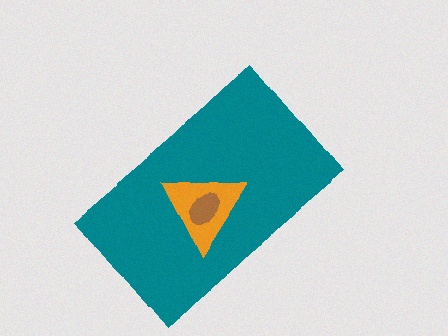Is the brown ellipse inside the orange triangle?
Yes.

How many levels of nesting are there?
3.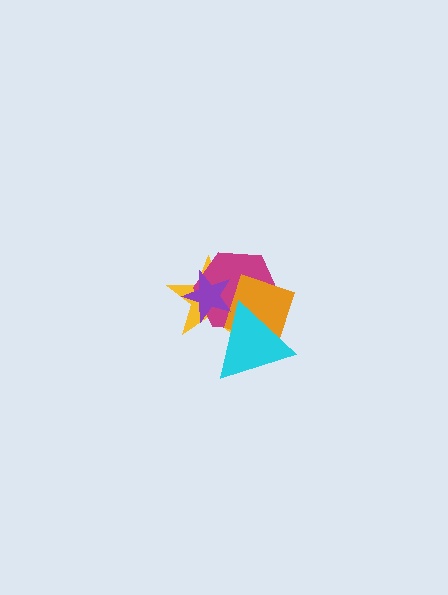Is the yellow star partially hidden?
Yes, it is partially covered by another shape.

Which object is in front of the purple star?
The cyan triangle is in front of the purple star.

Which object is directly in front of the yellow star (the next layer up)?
The magenta hexagon is directly in front of the yellow star.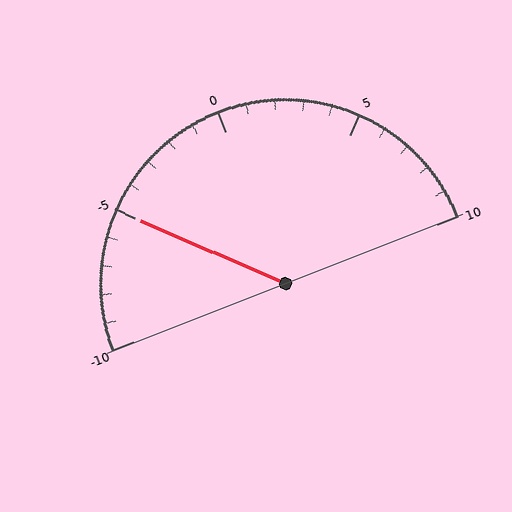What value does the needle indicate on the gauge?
The needle indicates approximately -5.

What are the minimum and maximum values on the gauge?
The gauge ranges from -10 to 10.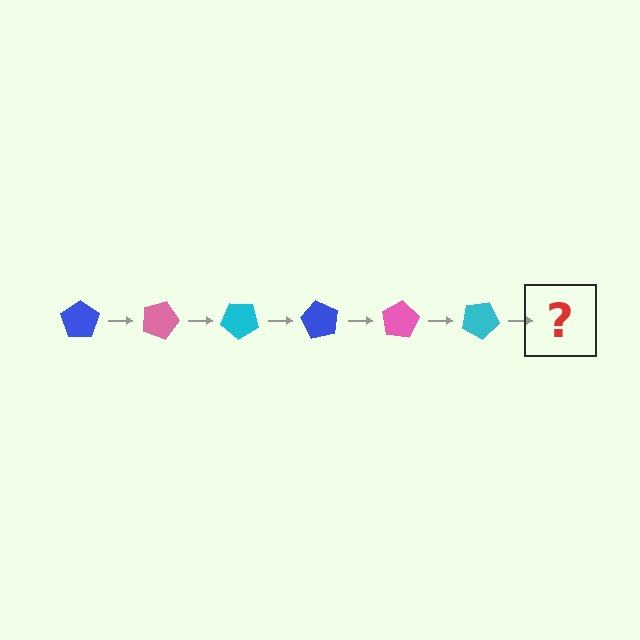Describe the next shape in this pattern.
It should be a blue pentagon, rotated 120 degrees from the start.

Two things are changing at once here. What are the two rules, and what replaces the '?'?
The two rules are that it rotates 20 degrees each step and the color cycles through blue, pink, and cyan. The '?' should be a blue pentagon, rotated 120 degrees from the start.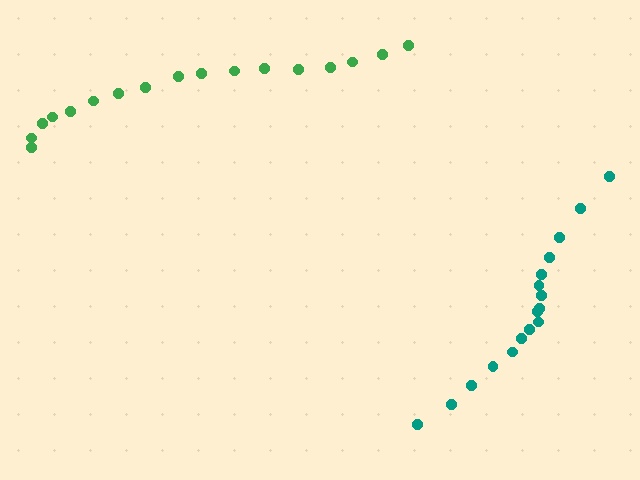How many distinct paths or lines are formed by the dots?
There are 2 distinct paths.